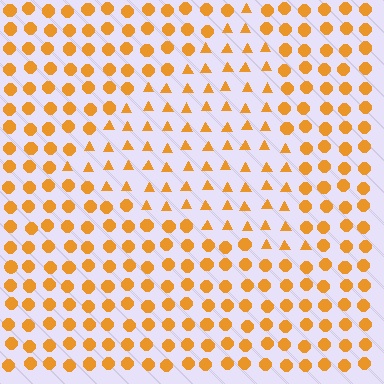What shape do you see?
I see a triangle.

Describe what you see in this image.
The image is filled with small orange elements arranged in a uniform grid. A triangle-shaped region contains triangles, while the surrounding area contains circles. The boundary is defined purely by the change in element shape.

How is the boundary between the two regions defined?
The boundary is defined by a change in element shape: triangles inside vs. circles outside. All elements share the same color and spacing.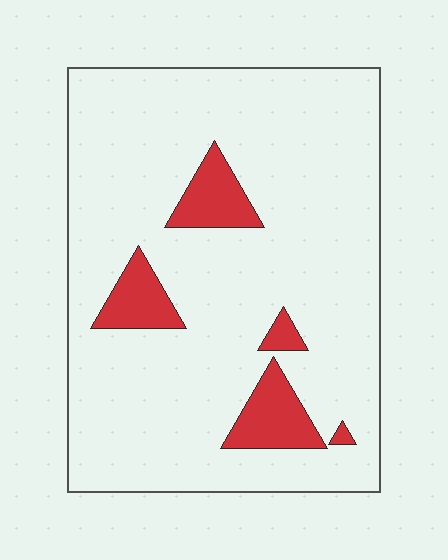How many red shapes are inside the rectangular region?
5.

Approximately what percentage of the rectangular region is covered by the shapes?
Approximately 10%.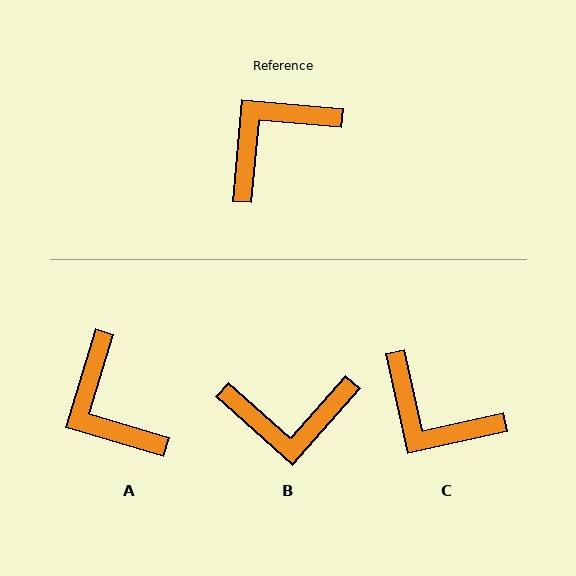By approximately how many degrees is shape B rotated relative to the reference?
Approximately 143 degrees counter-clockwise.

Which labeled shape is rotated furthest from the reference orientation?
B, about 143 degrees away.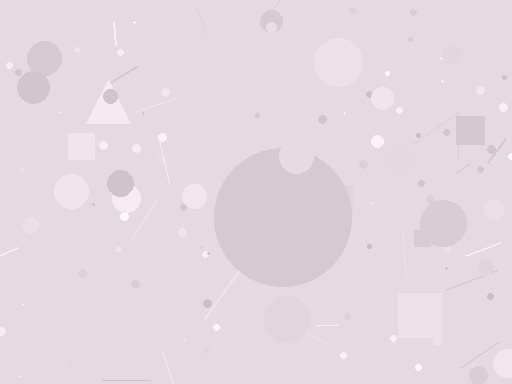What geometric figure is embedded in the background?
A circle is embedded in the background.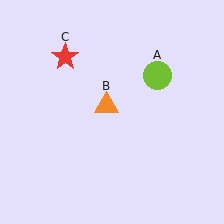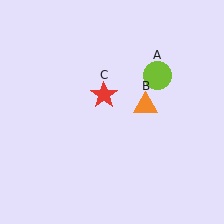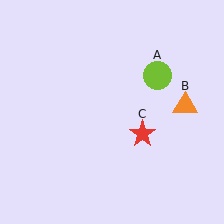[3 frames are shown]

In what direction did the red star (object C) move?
The red star (object C) moved down and to the right.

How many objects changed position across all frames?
2 objects changed position: orange triangle (object B), red star (object C).